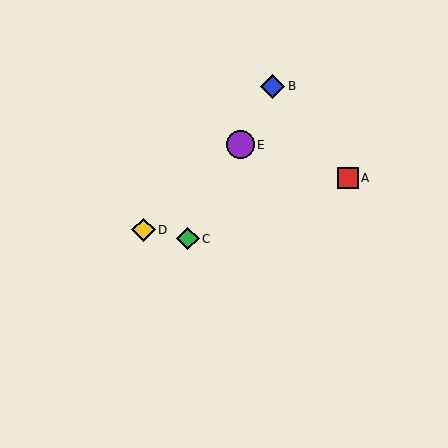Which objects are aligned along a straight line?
Objects B, C, E are aligned along a straight line.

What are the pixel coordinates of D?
Object D is at (144, 230).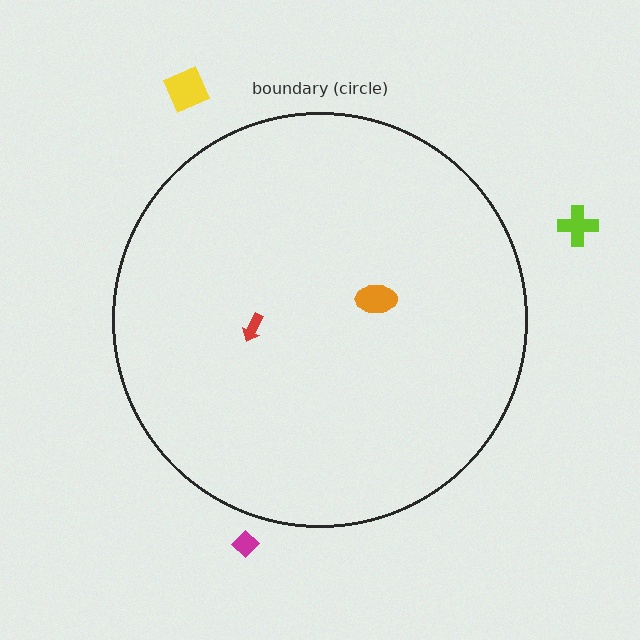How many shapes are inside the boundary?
2 inside, 3 outside.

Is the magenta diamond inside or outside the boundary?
Outside.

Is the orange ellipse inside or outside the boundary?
Inside.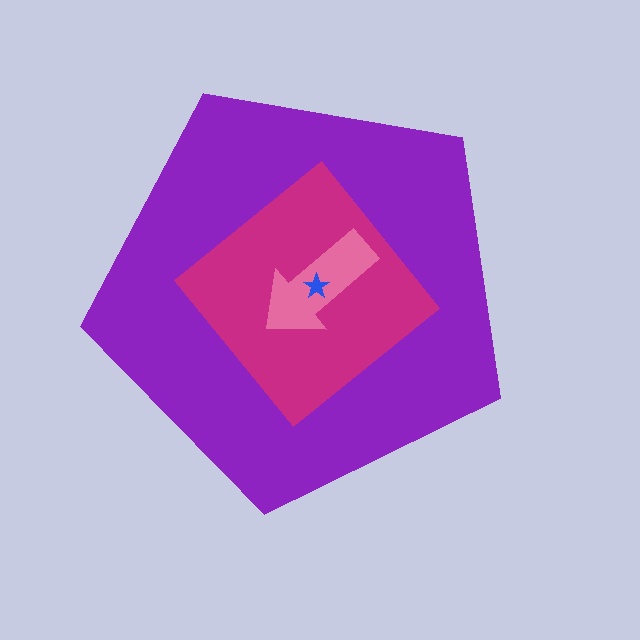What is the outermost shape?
The purple pentagon.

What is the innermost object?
The blue star.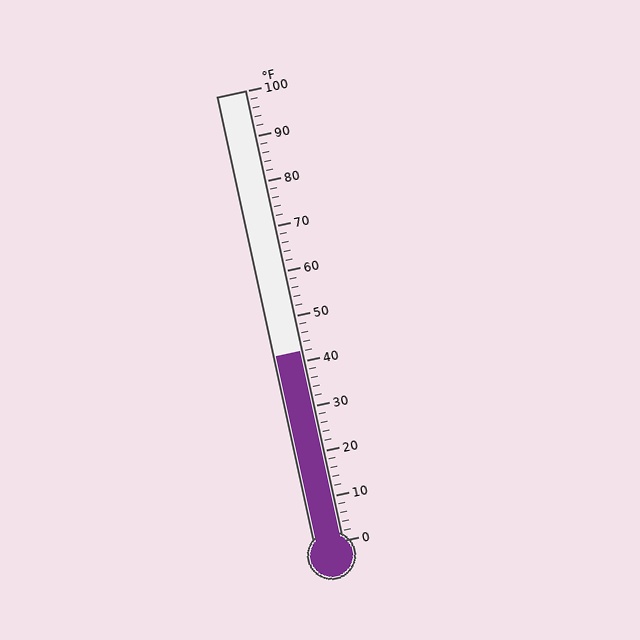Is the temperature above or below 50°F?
The temperature is below 50°F.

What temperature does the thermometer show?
The thermometer shows approximately 42°F.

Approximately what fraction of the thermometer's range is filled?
The thermometer is filled to approximately 40% of its range.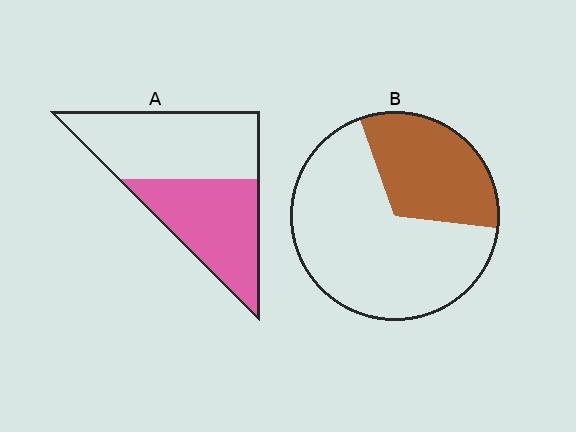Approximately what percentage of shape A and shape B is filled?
A is approximately 45% and B is approximately 35%.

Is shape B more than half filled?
No.